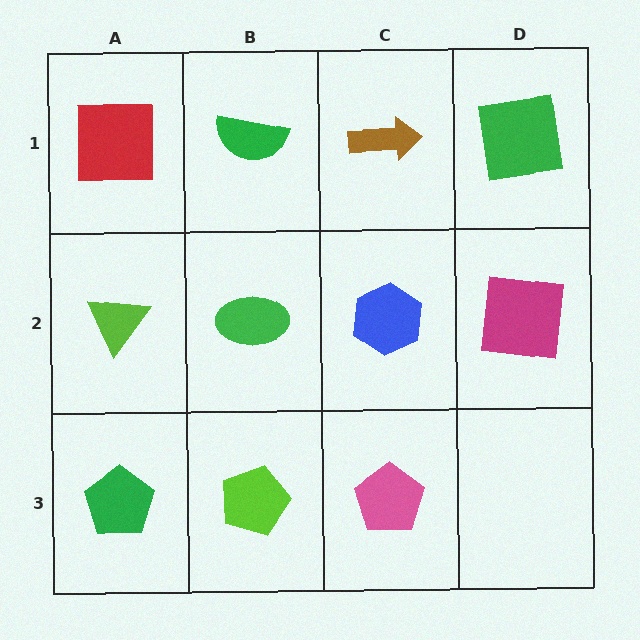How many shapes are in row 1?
4 shapes.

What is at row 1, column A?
A red square.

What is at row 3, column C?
A pink pentagon.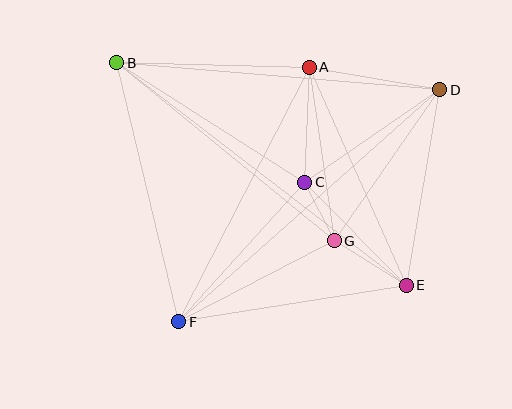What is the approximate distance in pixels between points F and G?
The distance between F and G is approximately 176 pixels.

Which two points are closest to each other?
Points C and G are closest to each other.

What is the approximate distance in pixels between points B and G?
The distance between B and G is approximately 281 pixels.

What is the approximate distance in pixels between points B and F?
The distance between B and F is approximately 267 pixels.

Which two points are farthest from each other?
Points B and E are farthest from each other.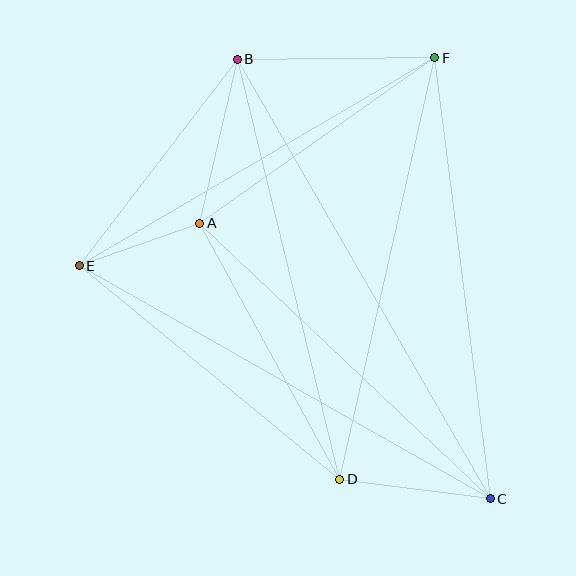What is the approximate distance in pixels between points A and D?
The distance between A and D is approximately 292 pixels.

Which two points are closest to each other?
Points A and E are closest to each other.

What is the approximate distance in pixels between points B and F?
The distance between B and F is approximately 197 pixels.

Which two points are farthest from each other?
Points B and C are farthest from each other.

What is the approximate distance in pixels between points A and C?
The distance between A and C is approximately 401 pixels.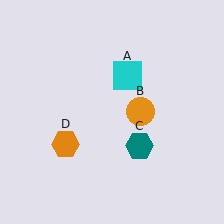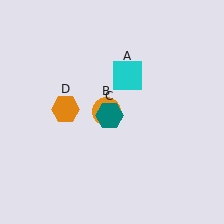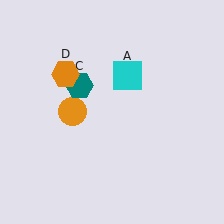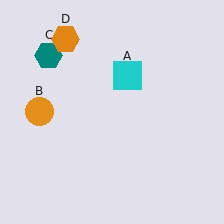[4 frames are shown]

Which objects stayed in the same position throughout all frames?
Cyan square (object A) remained stationary.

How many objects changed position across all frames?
3 objects changed position: orange circle (object B), teal hexagon (object C), orange hexagon (object D).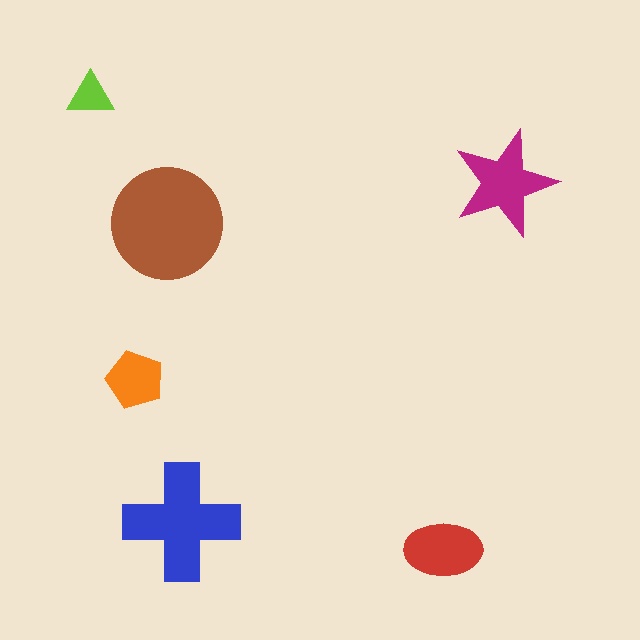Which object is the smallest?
The lime triangle.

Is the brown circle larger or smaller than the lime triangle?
Larger.